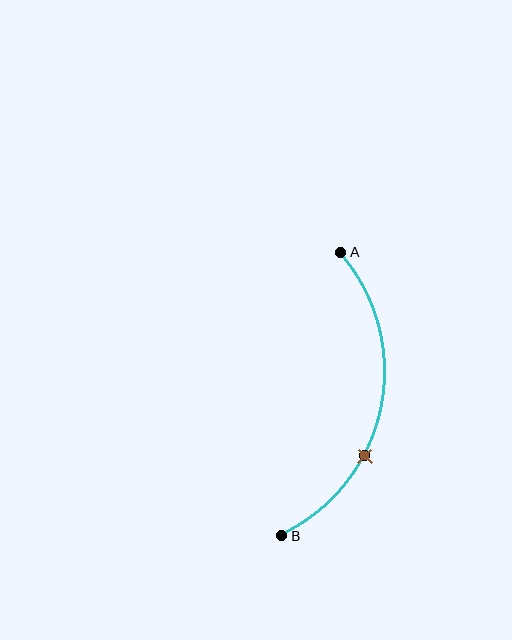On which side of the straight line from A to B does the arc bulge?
The arc bulges to the right of the straight line connecting A and B.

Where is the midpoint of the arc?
The arc midpoint is the point on the curve farthest from the straight line joining A and B. It sits to the right of that line.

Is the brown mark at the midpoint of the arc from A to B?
No. The brown mark lies on the arc but is closer to endpoint B. The arc midpoint would be at the point on the curve equidistant along the arc from both A and B.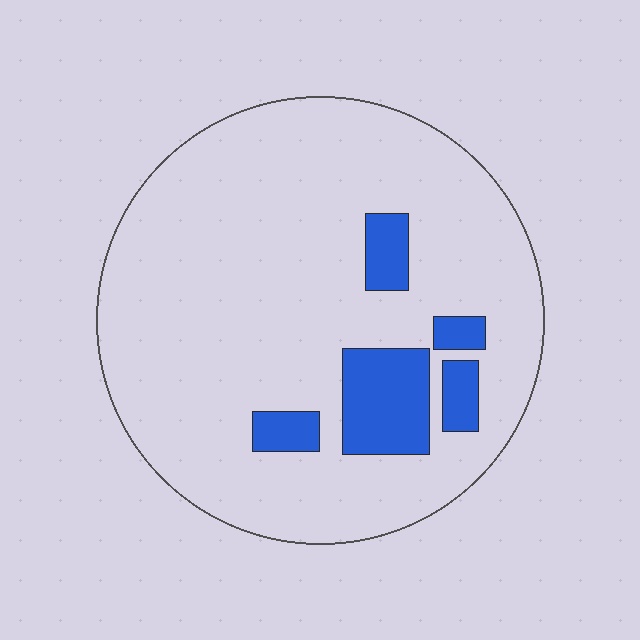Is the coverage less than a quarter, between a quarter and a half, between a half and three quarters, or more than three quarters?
Less than a quarter.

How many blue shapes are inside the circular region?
5.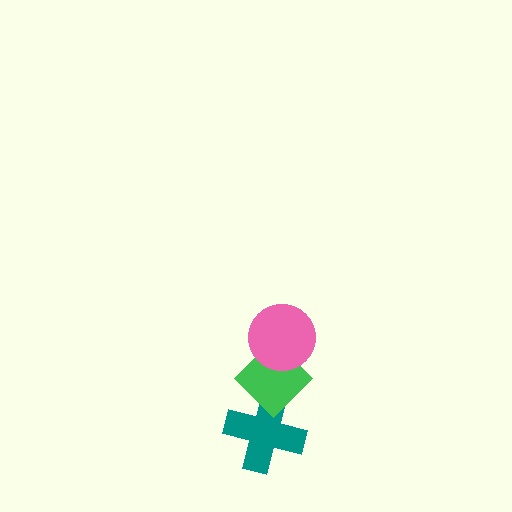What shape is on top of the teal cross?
The green diamond is on top of the teal cross.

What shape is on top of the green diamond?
The pink circle is on top of the green diamond.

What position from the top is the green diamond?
The green diamond is 2nd from the top.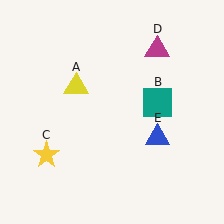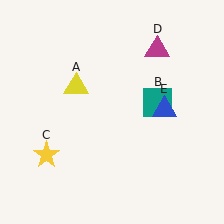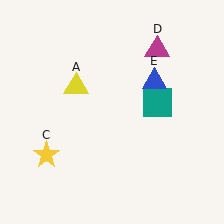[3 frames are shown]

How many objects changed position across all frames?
1 object changed position: blue triangle (object E).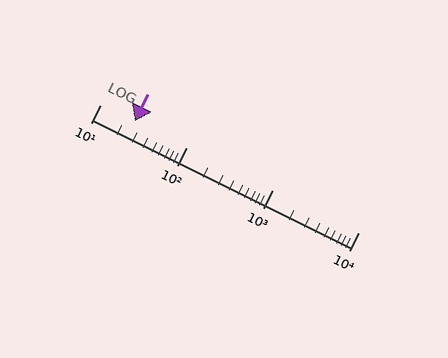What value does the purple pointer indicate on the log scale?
The pointer indicates approximately 25.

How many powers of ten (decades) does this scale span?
The scale spans 3 decades, from 10 to 10000.